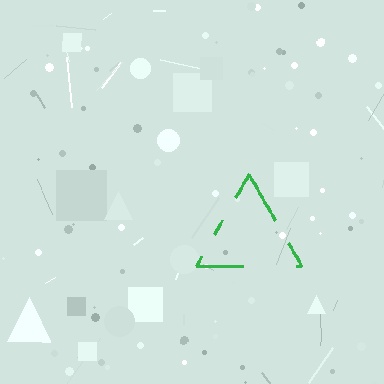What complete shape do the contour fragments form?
The contour fragments form a triangle.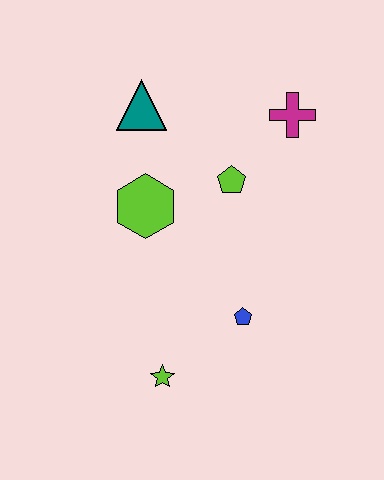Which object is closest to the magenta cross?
The lime pentagon is closest to the magenta cross.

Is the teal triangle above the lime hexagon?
Yes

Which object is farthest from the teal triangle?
The lime star is farthest from the teal triangle.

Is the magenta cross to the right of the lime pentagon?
Yes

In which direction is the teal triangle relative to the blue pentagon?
The teal triangle is above the blue pentagon.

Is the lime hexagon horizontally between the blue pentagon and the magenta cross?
No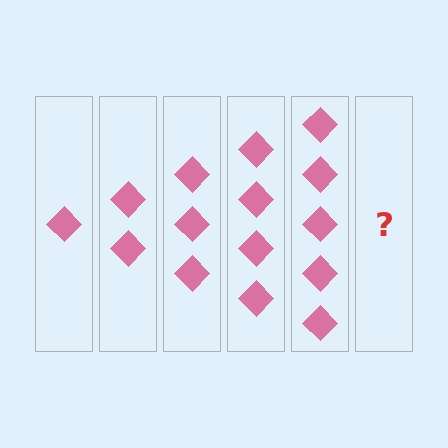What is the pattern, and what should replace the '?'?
The pattern is that each step adds one more diamond. The '?' should be 6 diamonds.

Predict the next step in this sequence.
The next step is 6 diamonds.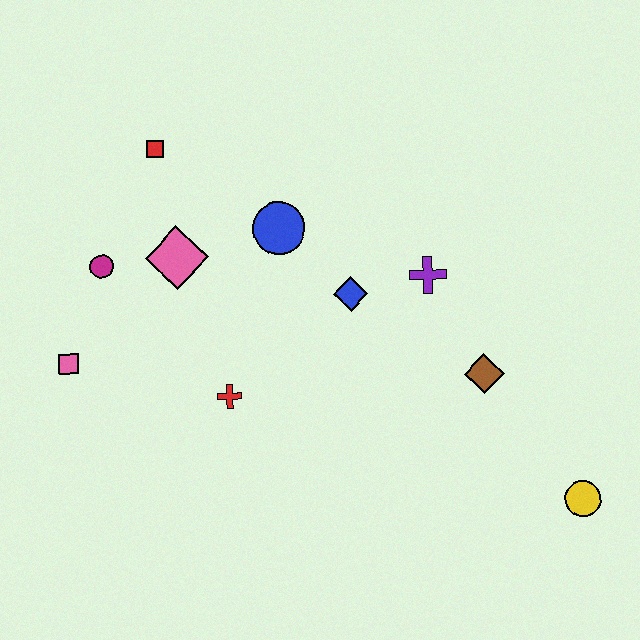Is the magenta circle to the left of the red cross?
Yes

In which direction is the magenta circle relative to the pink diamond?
The magenta circle is to the left of the pink diamond.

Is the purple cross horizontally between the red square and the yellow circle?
Yes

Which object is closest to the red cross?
The pink diamond is closest to the red cross.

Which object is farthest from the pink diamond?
The yellow circle is farthest from the pink diamond.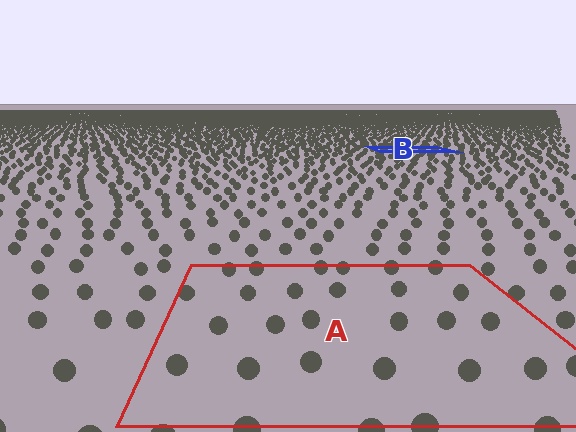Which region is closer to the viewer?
Region A is closer. The texture elements there are larger and more spread out.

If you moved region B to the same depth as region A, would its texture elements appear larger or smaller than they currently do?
They would appear larger. At a closer depth, the same texture elements are projected at a bigger on-screen size.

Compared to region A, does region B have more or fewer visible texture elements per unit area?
Region B has more texture elements per unit area — they are packed more densely because it is farther away.